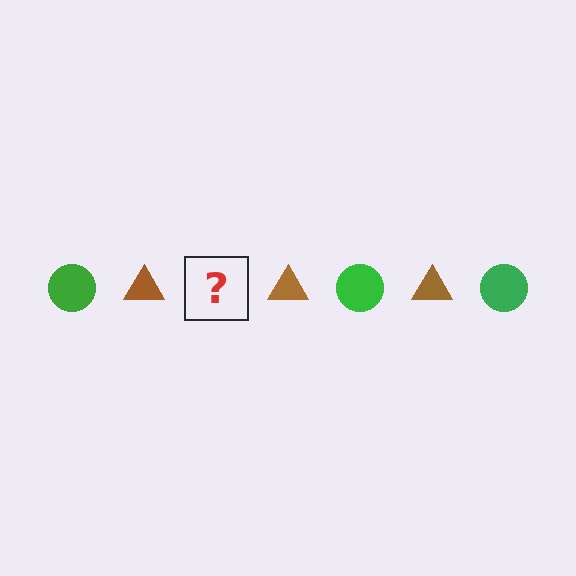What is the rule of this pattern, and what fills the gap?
The rule is that the pattern alternates between green circle and brown triangle. The gap should be filled with a green circle.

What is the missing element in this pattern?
The missing element is a green circle.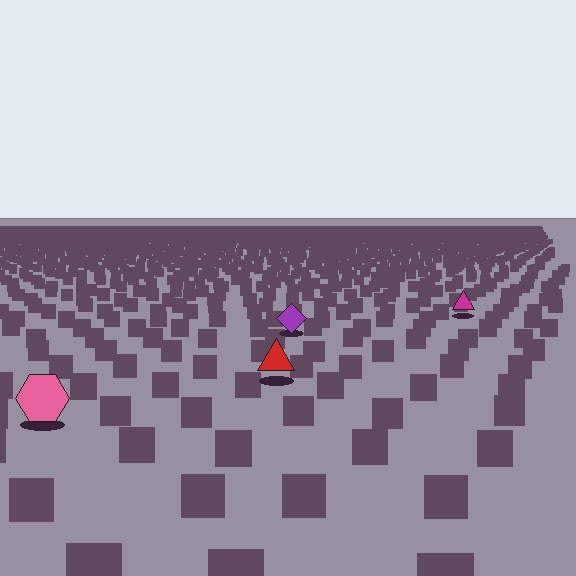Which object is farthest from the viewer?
The magenta triangle is farthest from the viewer. It appears smaller and the ground texture around it is denser.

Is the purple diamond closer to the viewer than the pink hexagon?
No. The pink hexagon is closer — you can tell from the texture gradient: the ground texture is coarser near it.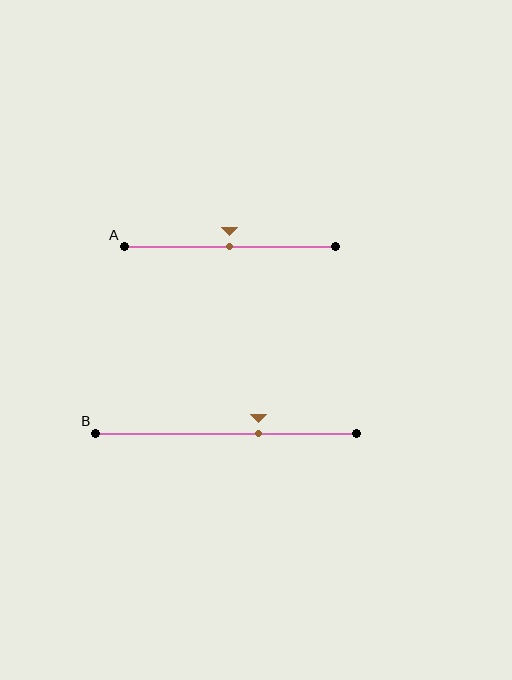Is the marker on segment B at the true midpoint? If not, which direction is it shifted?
No, the marker on segment B is shifted to the right by about 12% of the segment length.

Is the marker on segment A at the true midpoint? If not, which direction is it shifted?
Yes, the marker on segment A is at the true midpoint.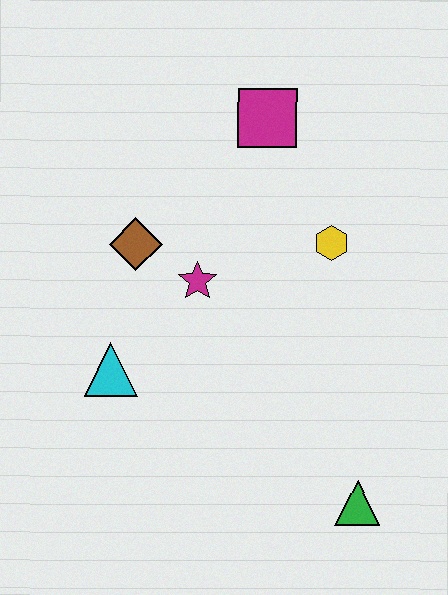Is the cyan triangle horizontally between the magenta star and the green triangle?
No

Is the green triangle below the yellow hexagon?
Yes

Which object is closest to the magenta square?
The yellow hexagon is closest to the magenta square.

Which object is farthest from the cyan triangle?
The magenta square is farthest from the cyan triangle.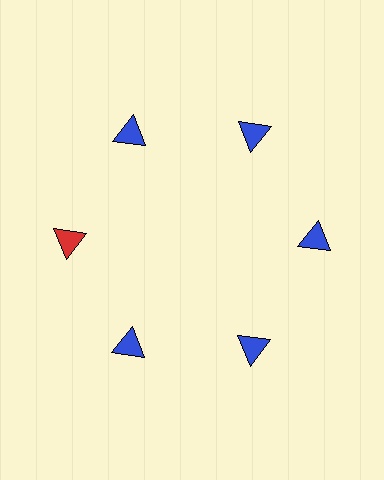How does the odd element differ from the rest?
It has a different color: red instead of blue.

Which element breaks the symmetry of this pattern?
The red triangle at roughly the 9 o'clock position breaks the symmetry. All other shapes are blue triangles.